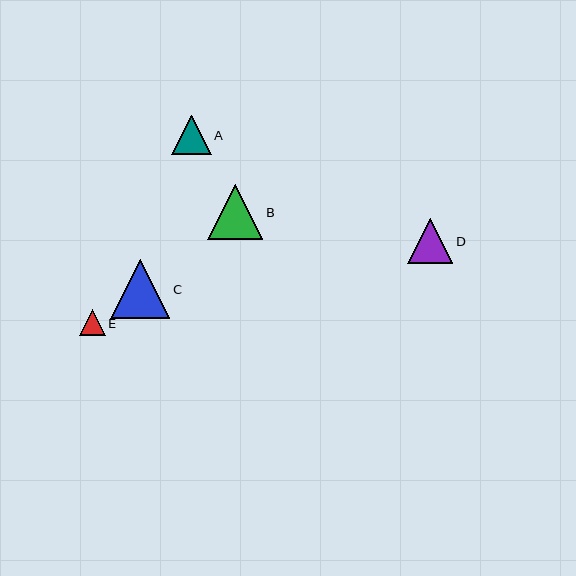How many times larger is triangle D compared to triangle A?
Triangle D is approximately 1.1 times the size of triangle A.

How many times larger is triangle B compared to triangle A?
Triangle B is approximately 1.4 times the size of triangle A.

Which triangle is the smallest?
Triangle E is the smallest with a size of approximately 26 pixels.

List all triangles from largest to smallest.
From largest to smallest: C, B, D, A, E.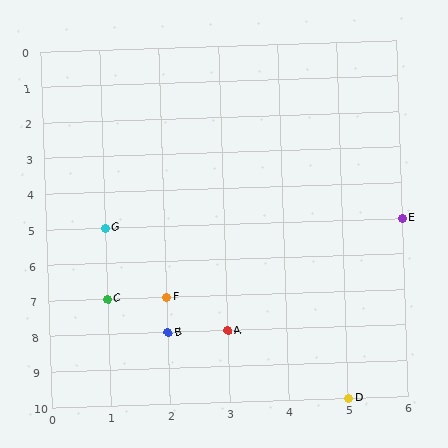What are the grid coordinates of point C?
Point C is at grid coordinates (1, 7).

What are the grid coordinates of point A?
Point A is at grid coordinates (3, 8).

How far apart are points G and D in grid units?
Points G and D are 4 columns and 5 rows apart (about 6.4 grid units diagonally).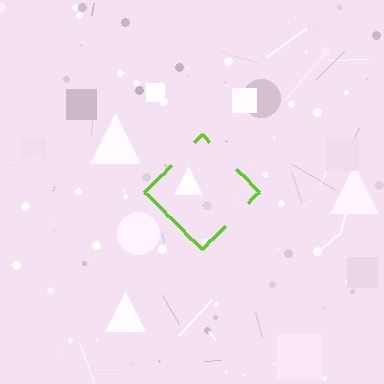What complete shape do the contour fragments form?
The contour fragments form a diamond.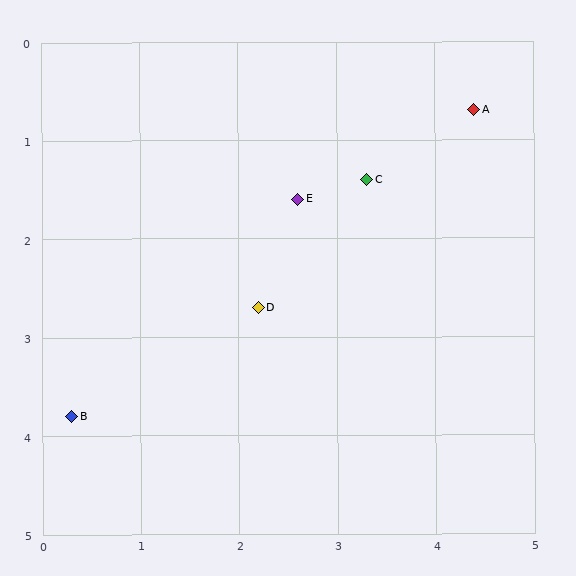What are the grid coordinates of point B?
Point B is at approximately (0.3, 3.8).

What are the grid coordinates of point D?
Point D is at approximately (2.2, 2.7).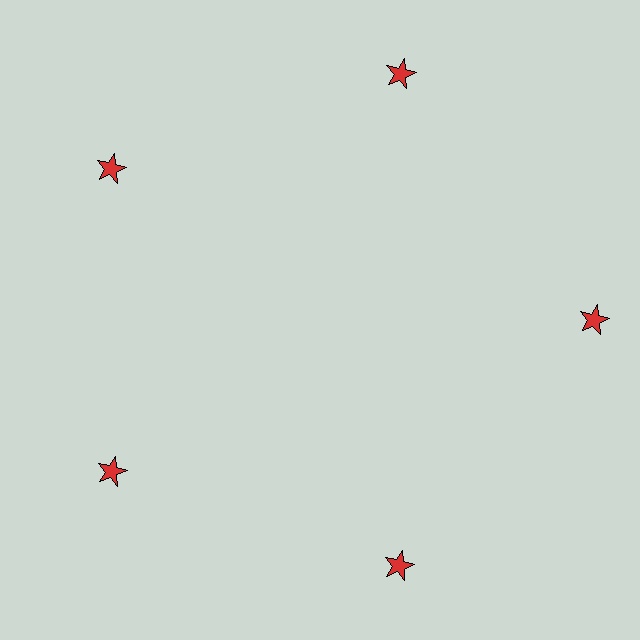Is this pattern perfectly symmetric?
No. The 5 red stars are arranged in a ring, but one element near the 3 o'clock position is pushed outward from the center, breaking the 5-fold rotational symmetry.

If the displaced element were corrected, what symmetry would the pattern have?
It would have 5-fold rotational symmetry — the pattern would map onto itself every 72 degrees.